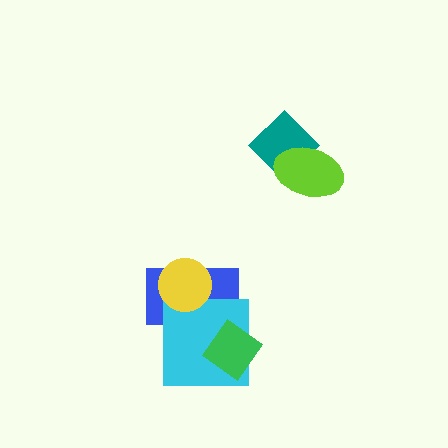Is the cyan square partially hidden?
Yes, it is partially covered by another shape.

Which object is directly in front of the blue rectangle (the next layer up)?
The cyan square is directly in front of the blue rectangle.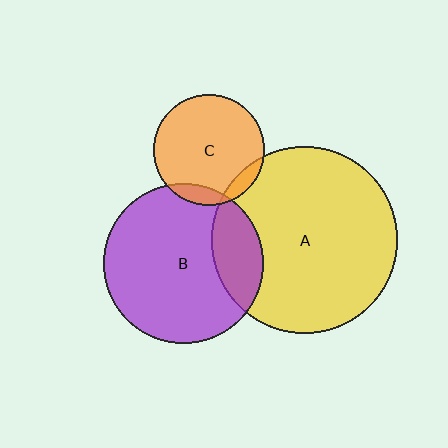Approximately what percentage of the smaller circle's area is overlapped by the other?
Approximately 10%.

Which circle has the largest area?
Circle A (yellow).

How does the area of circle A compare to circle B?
Approximately 1.4 times.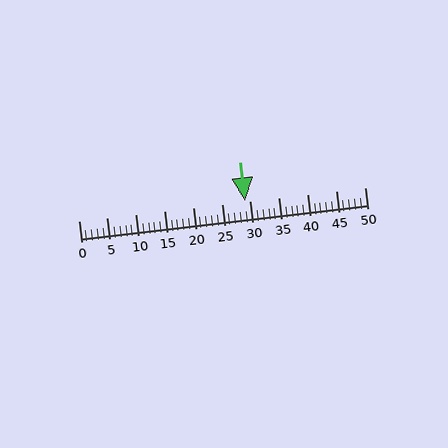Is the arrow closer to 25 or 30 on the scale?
The arrow is closer to 30.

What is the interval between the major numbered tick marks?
The major tick marks are spaced 5 units apart.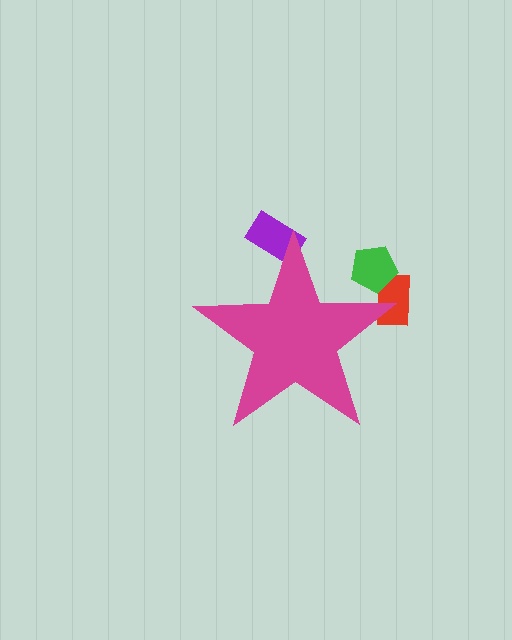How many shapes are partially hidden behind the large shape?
3 shapes are partially hidden.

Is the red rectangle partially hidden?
Yes, the red rectangle is partially hidden behind the magenta star.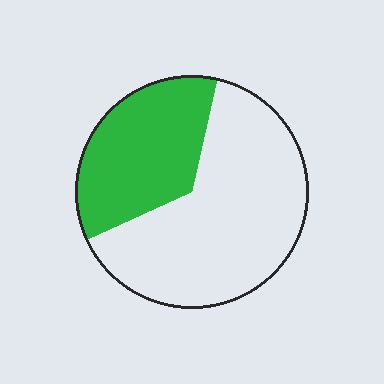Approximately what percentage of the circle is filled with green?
Approximately 35%.